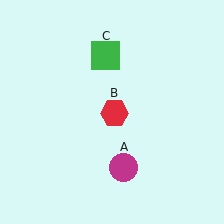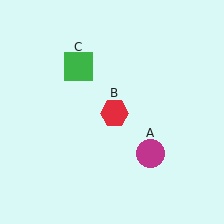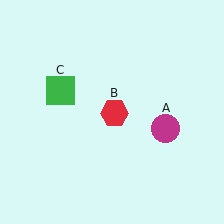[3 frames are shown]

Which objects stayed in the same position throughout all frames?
Red hexagon (object B) remained stationary.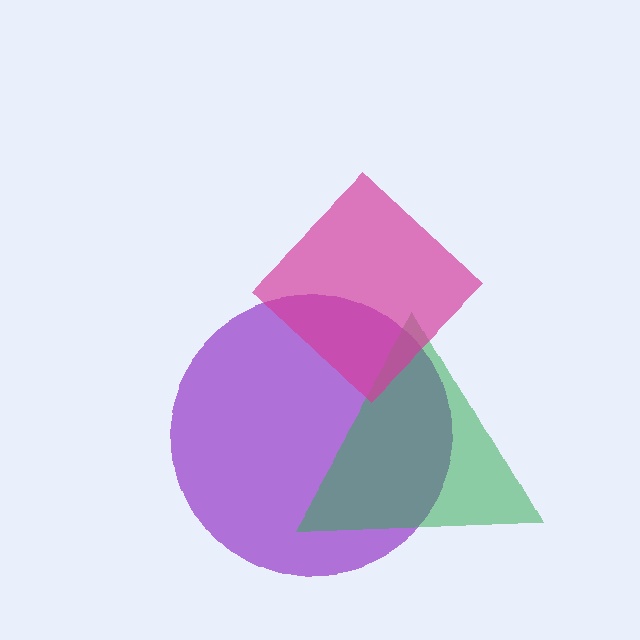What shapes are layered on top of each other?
The layered shapes are: a purple circle, a green triangle, a magenta diamond.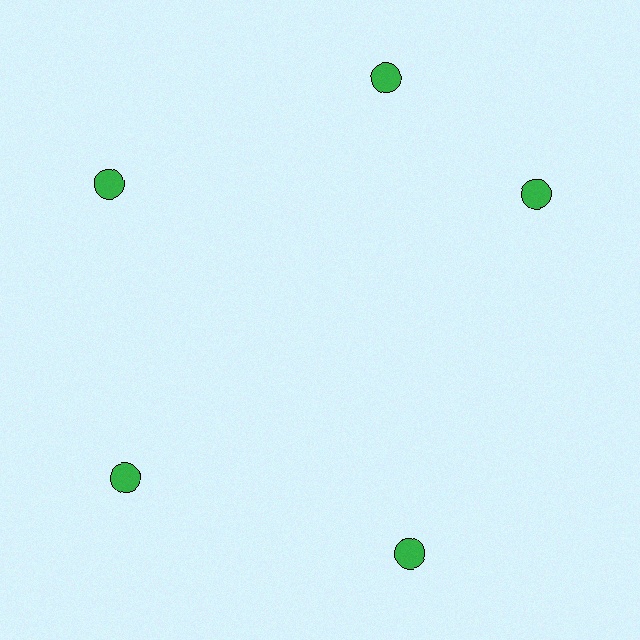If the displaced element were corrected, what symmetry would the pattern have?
It would have 5-fold rotational symmetry — the pattern would map onto itself every 72 degrees.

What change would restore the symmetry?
The symmetry would be restored by rotating it back into even spacing with its neighbors so that all 5 circles sit at equal angles and equal distance from the center.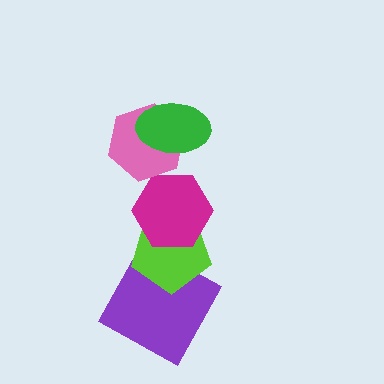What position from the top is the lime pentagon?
The lime pentagon is 4th from the top.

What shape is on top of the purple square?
The lime pentagon is on top of the purple square.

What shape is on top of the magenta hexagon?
The pink hexagon is on top of the magenta hexagon.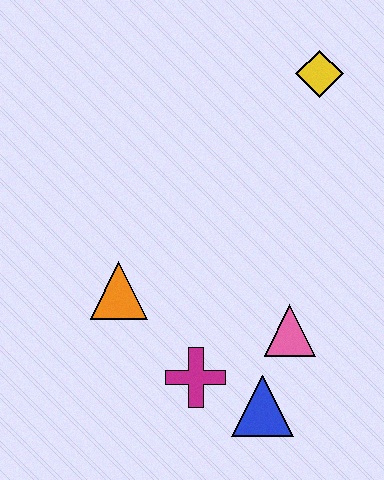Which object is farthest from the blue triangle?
The yellow diamond is farthest from the blue triangle.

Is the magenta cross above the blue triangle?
Yes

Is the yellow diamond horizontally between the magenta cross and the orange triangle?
No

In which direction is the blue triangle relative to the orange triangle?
The blue triangle is to the right of the orange triangle.